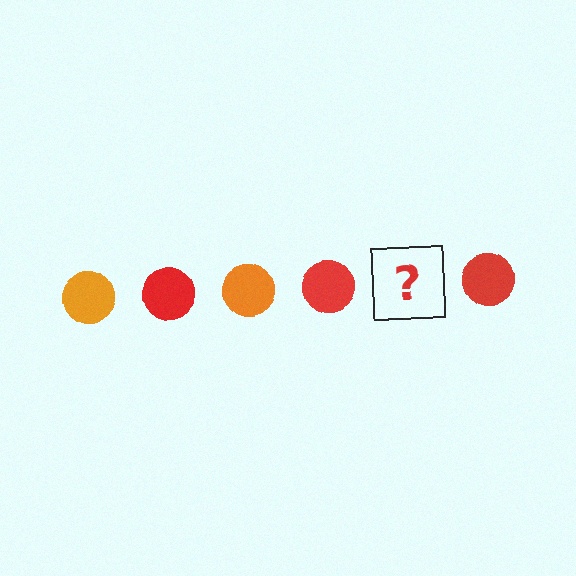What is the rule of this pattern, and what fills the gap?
The rule is that the pattern cycles through orange, red circles. The gap should be filled with an orange circle.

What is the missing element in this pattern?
The missing element is an orange circle.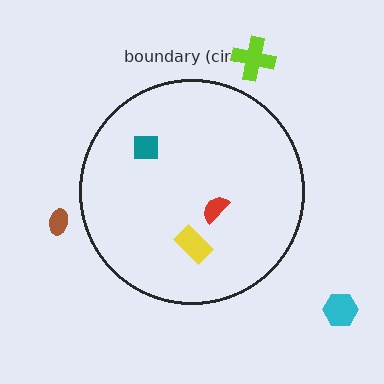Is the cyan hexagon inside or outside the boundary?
Outside.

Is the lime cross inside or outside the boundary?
Outside.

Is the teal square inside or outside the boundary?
Inside.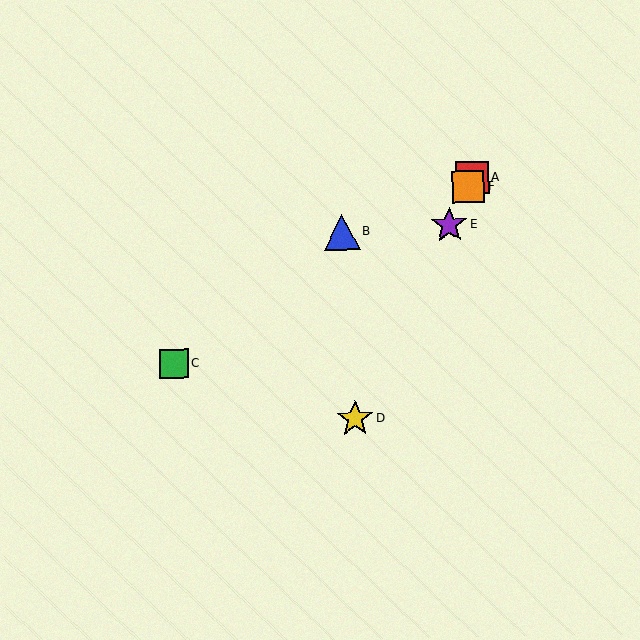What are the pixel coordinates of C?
Object C is at (174, 364).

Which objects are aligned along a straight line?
Objects A, D, E, F are aligned along a straight line.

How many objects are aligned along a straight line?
4 objects (A, D, E, F) are aligned along a straight line.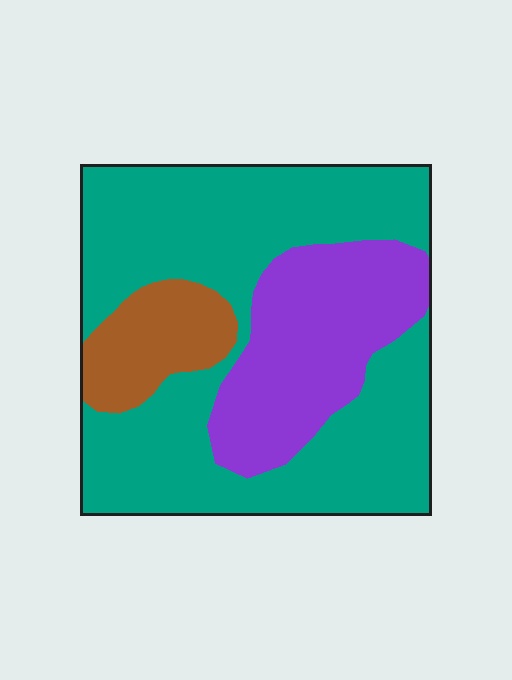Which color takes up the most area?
Teal, at roughly 65%.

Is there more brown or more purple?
Purple.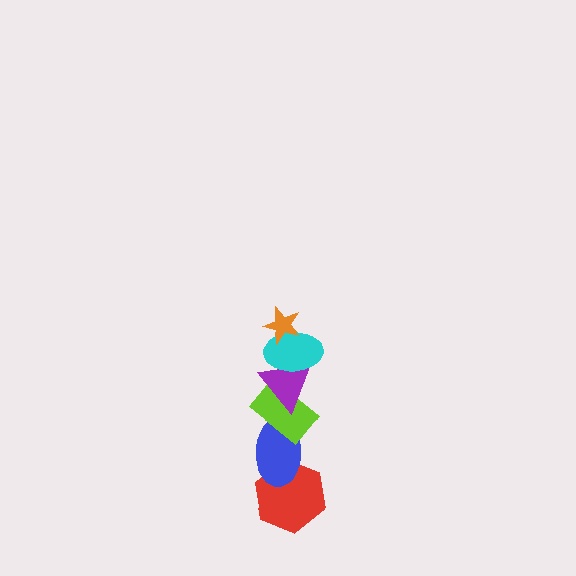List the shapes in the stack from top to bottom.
From top to bottom: the orange star, the cyan ellipse, the purple triangle, the lime rectangle, the blue ellipse, the red hexagon.